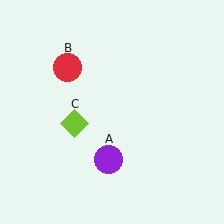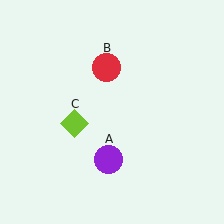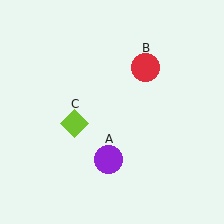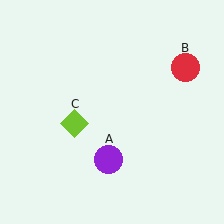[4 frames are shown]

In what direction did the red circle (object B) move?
The red circle (object B) moved right.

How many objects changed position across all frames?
1 object changed position: red circle (object B).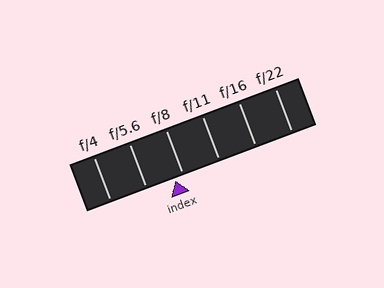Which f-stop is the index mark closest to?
The index mark is closest to f/8.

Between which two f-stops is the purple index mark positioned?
The index mark is between f/5.6 and f/8.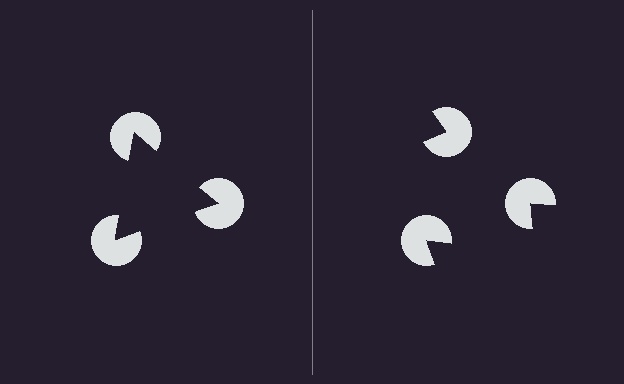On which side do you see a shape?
An illusory triangle appears on the left side. On the right side the wedge cuts are rotated, so no coherent shape forms.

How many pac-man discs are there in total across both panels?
6 — 3 on each side.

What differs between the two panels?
The pac-man discs are positioned identically on both sides; only the wedge orientations differ. On the left they align to a triangle; on the right they are misaligned.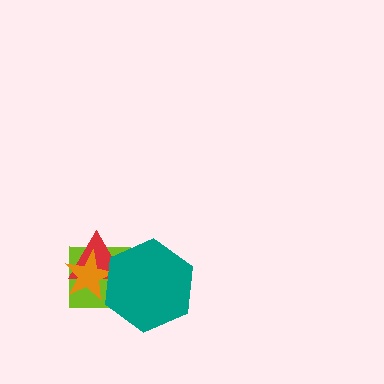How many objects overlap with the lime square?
3 objects overlap with the lime square.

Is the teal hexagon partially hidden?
No, no other shape covers it.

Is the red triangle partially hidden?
Yes, it is partially covered by another shape.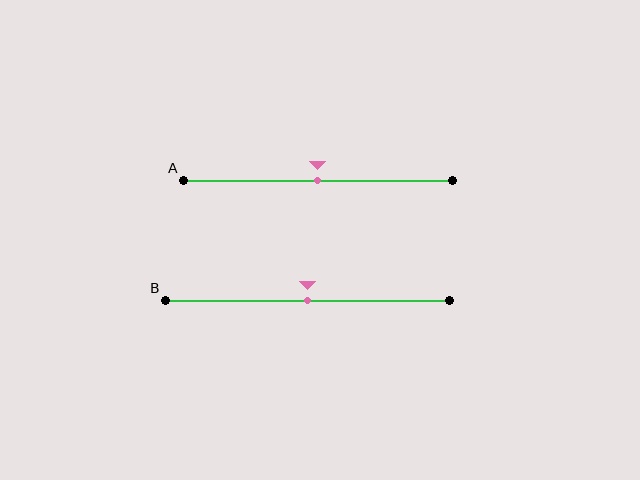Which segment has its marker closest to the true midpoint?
Segment A has its marker closest to the true midpoint.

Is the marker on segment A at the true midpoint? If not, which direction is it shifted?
Yes, the marker on segment A is at the true midpoint.